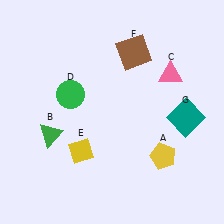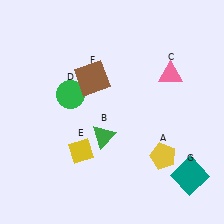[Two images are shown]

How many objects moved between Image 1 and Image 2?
3 objects moved between the two images.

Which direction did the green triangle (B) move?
The green triangle (B) moved right.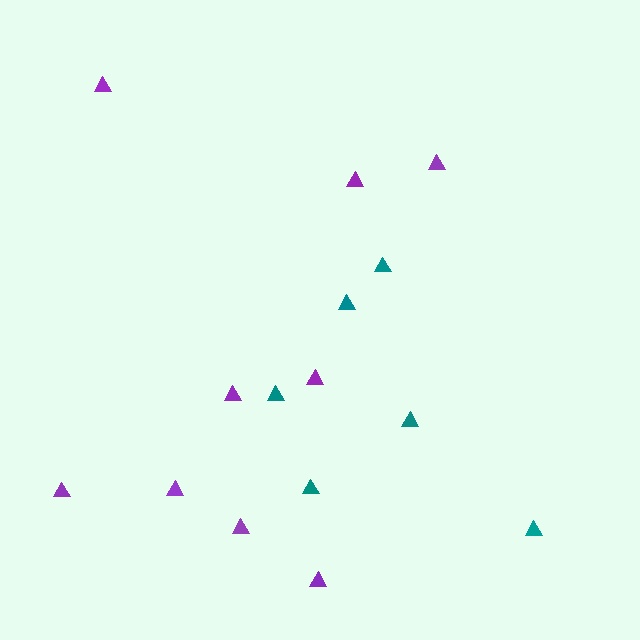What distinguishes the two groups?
There are 2 groups: one group of purple triangles (9) and one group of teal triangles (6).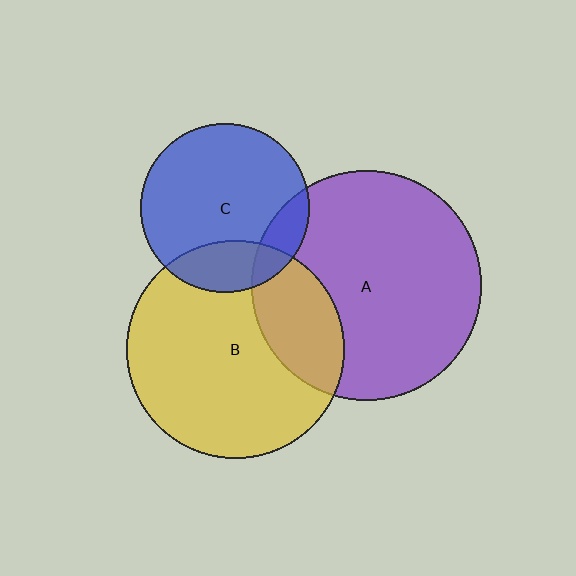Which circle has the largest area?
Circle A (purple).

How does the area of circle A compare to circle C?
Approximately 1.8 times.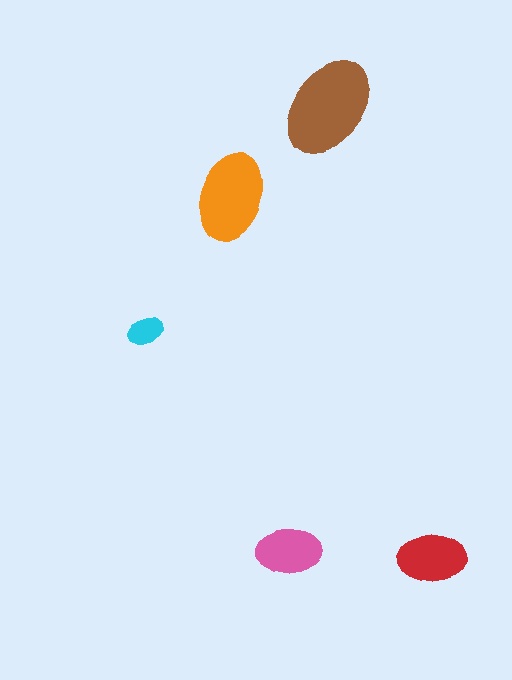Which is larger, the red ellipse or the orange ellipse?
The orange one.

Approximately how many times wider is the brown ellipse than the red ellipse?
About 1.5 times wider.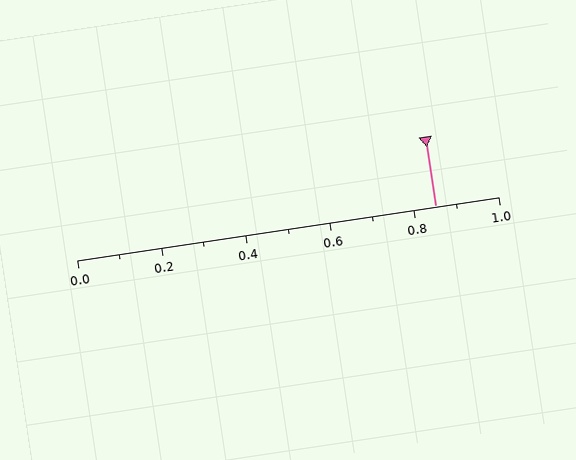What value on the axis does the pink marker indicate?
The marker indicates approximately 0.85.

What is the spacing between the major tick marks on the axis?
The major ticks are spaced 0.2 apart.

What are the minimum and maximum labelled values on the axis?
The axis runs from 0.0 to 1.0.